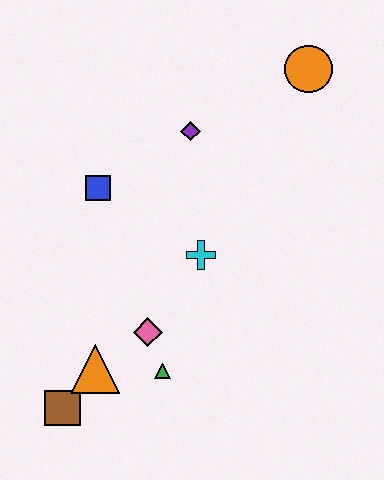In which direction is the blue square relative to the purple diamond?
The blue square is to the left of the purple diamond.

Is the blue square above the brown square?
Yes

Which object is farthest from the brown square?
The orange circle is farthest from the brown square.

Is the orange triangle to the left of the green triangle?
Yes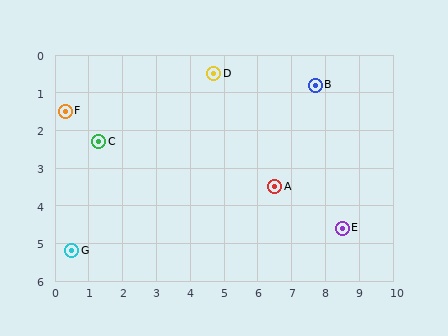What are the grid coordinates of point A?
Point A is at approximately (6.5, 3.5).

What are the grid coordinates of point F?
Point F is at approximately (0.3, 1.5).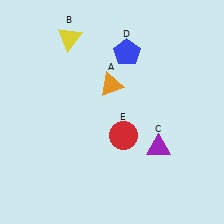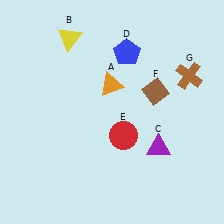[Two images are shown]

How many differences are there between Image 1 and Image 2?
There are 2 differences between the two images.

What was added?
A brown diamond (F), a brown cross (G) were added in Image 2.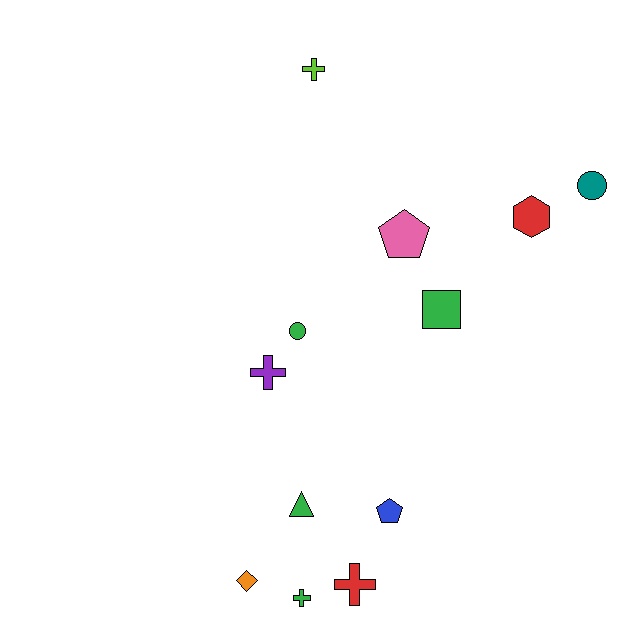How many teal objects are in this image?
There is 1 teal object.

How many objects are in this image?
There are 12 objects.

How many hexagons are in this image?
There is 1 hexagon.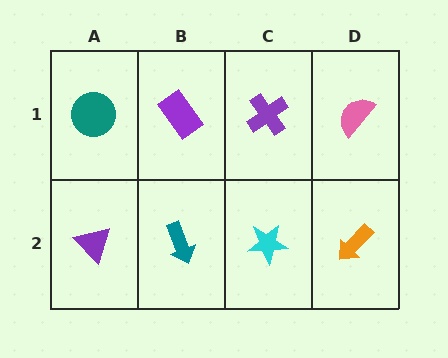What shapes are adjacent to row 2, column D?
A pink semicircle (row 1, column D), a cyan star (row 2, column C).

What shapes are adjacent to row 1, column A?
A purple triangle (row 2, column A), a purple rectangle (row 1, column B).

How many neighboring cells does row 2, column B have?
3.